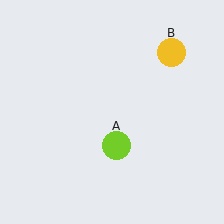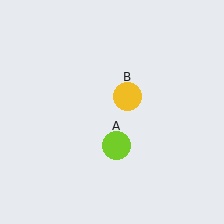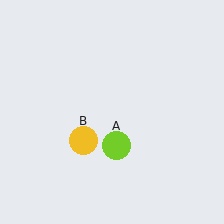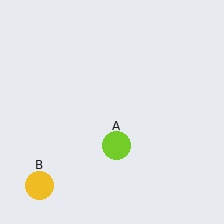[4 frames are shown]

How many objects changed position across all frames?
1 object changed position: yellow circle (object B).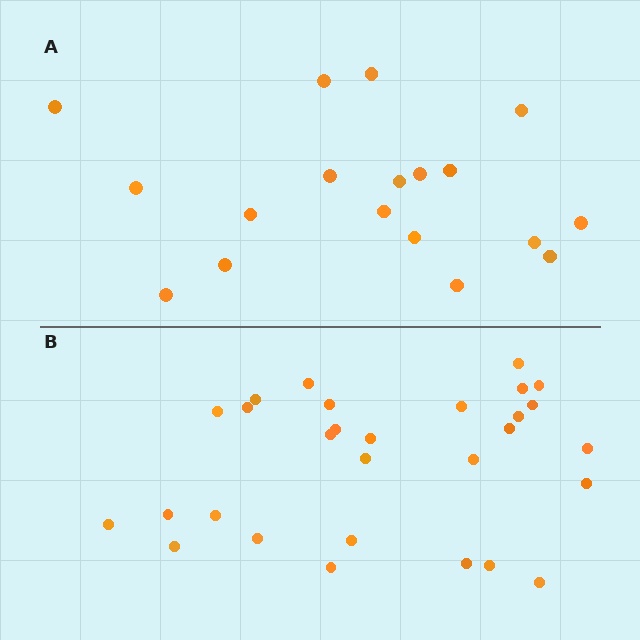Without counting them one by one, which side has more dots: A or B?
Region B (the bottom region) has more dots.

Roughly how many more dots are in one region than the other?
Region B has roughly 12 or so more dots than region A.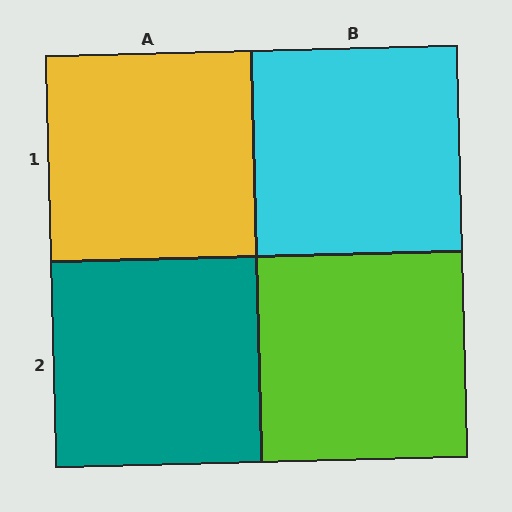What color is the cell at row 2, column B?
Lime.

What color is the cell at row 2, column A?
Teal.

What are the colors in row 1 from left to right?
Yellow, cyan.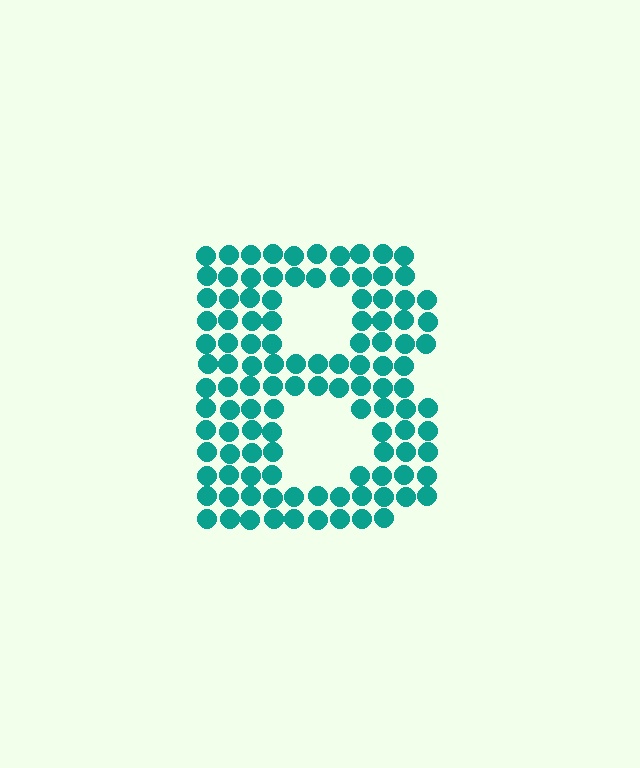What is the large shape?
The large shape is the letter B.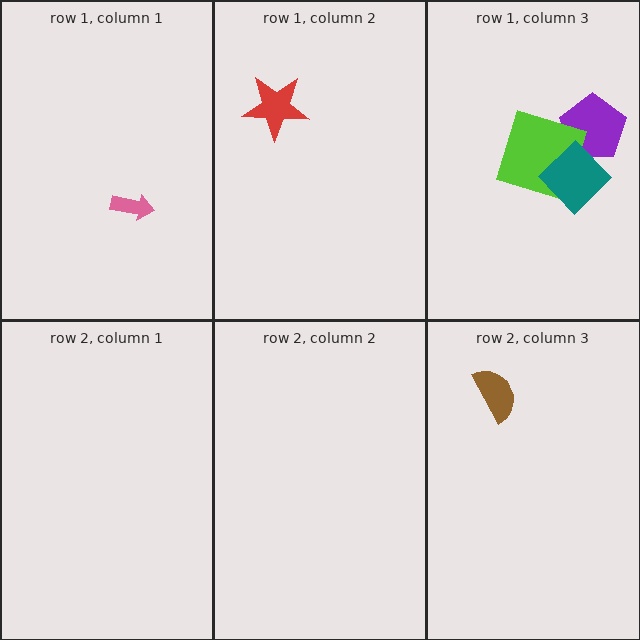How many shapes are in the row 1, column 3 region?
3.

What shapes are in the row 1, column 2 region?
The red star.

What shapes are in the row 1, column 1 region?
The pink arrow.